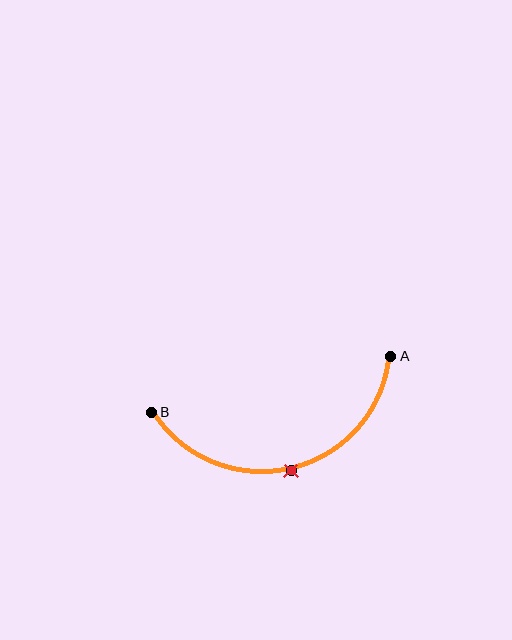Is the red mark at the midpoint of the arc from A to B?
Yes. The red mark lies on the arc at equal arc-length from both A and B — it is the arc midpoint.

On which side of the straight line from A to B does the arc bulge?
The arc bulges below the straight line connecting A and B.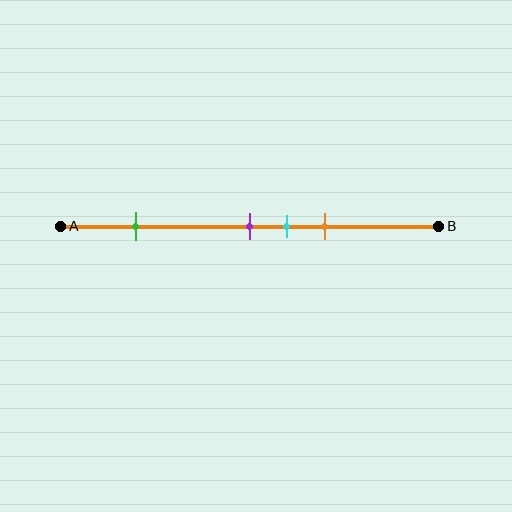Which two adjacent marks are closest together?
The purple and cyan marks are the closest adjacent pair.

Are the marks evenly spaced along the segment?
No, the marks are not evenly spaced.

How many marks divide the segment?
There are 4 marks dividing the segment.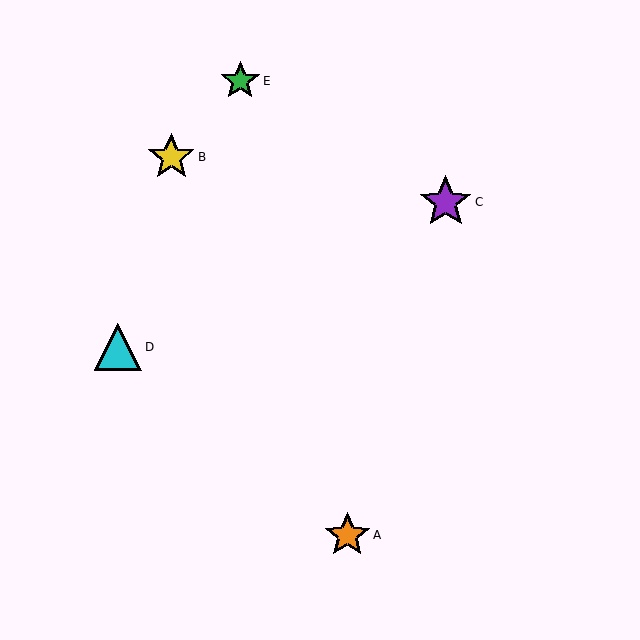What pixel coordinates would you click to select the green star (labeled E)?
Click at (240, 81) to select the green star E.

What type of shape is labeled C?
Shape C is a purple star.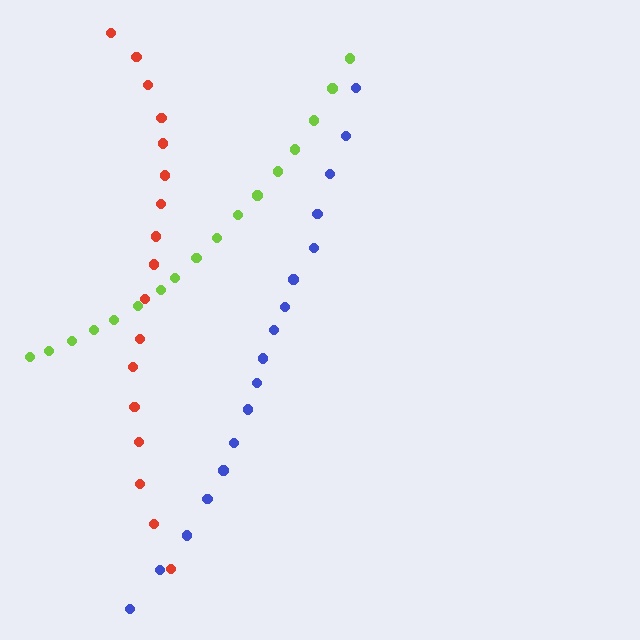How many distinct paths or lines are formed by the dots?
There are 3 distinct paths.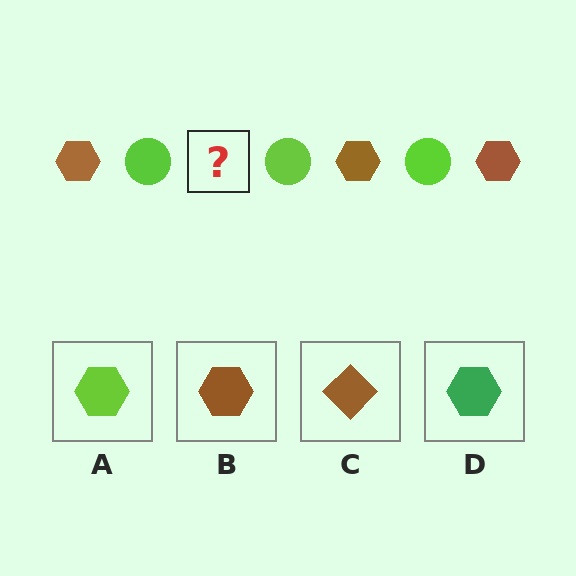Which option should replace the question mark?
Option B.